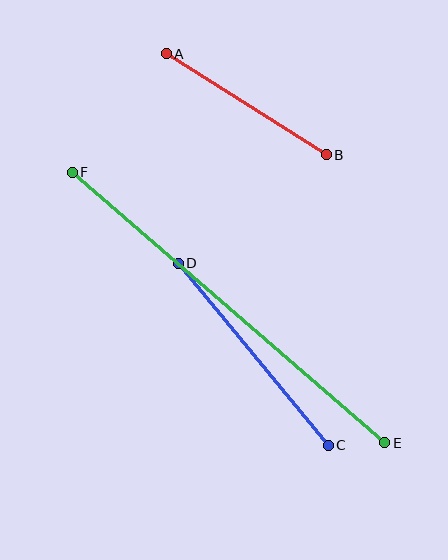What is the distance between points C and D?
The distance is approximately 236 pixels.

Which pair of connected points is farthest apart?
Points E and F are farthest apart.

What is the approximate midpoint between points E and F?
The midpoint is at approximately (228, 308) pixels.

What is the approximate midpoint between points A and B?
The midpoint is at approximately (246, 104) pixels.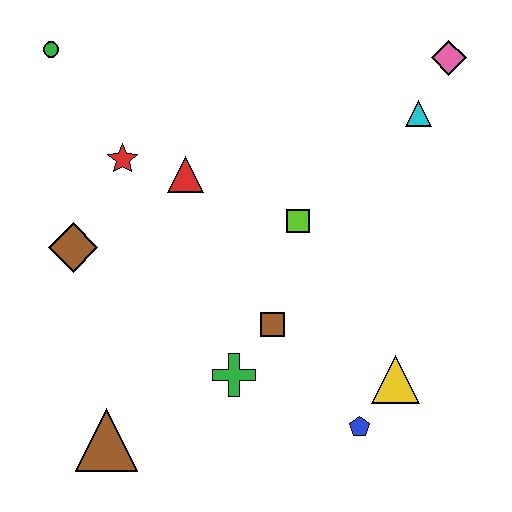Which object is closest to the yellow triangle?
The blue pentagon is closest to the yellow triangle.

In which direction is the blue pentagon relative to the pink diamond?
The blue pentagon is below the pink diamond.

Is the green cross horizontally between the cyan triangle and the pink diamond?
No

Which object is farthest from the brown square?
The green circle is farthest from the brown square.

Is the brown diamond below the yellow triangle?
No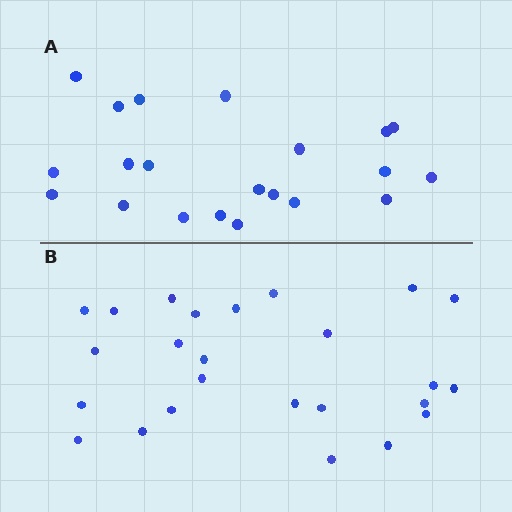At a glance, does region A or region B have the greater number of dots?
Region B (the bottom region) has more dots.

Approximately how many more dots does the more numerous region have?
Region B has about 4 more dots than region A.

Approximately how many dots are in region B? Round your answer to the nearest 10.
About 20 dots. (The exact count is 25, which rounds to 20.)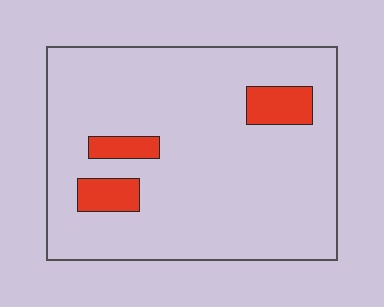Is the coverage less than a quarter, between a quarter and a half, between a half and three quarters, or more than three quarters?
Less than a quarter.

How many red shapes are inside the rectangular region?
3.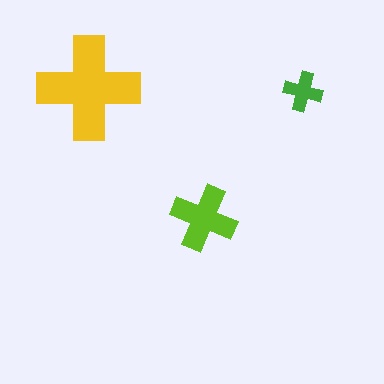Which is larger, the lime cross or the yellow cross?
The yellow one.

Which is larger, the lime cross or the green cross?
The lime one.